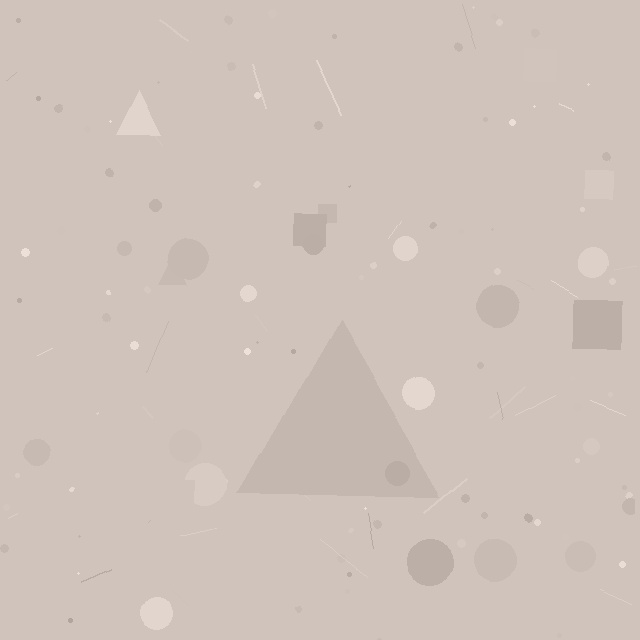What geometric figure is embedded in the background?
A triangle is embedded in the background.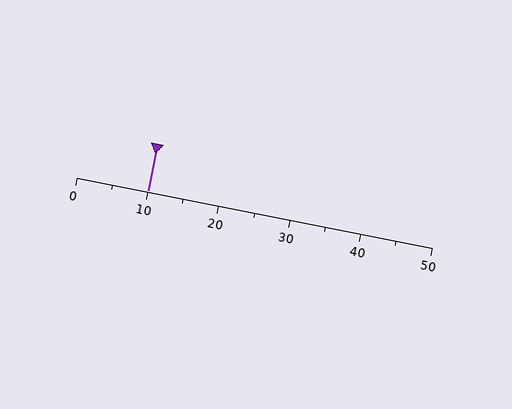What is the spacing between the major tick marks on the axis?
The major ticks are spaced 10 apart.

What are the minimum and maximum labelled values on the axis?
The axis runs from 0 to 50.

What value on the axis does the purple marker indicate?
The marker indicates approximately 10.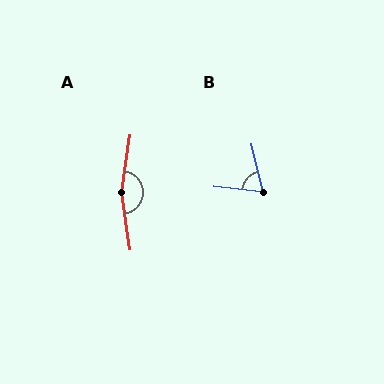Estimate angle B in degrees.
Approximately 70 degrees.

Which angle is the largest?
A, at approximately 163 degrees.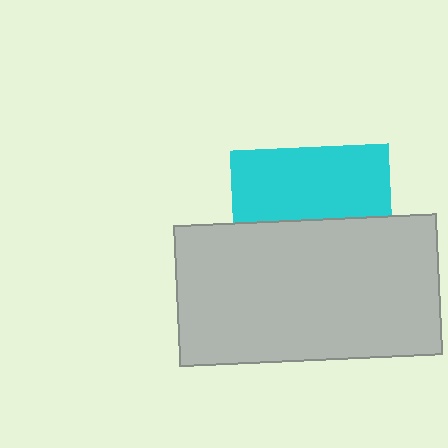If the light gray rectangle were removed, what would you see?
You would see the complete cyan square.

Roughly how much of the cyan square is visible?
About half of it is visible (roughly 46%).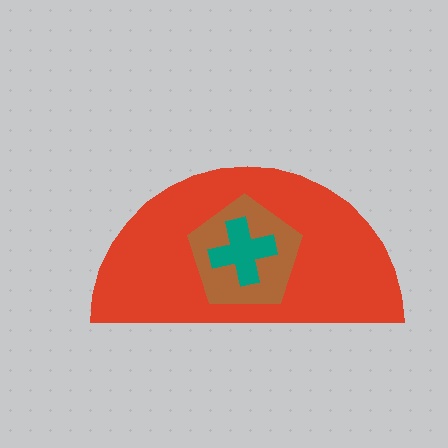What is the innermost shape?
The teal cross.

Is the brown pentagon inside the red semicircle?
Yes.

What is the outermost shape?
The red semicircle.